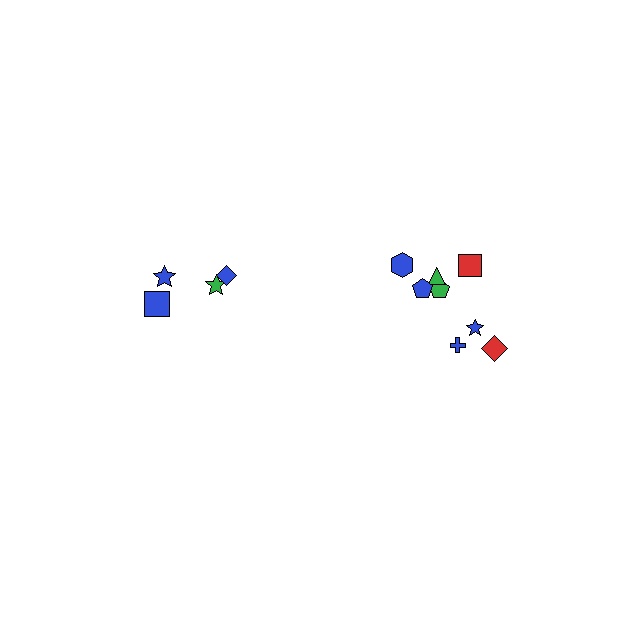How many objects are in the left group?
There are 4 objects.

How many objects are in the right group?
There are 8 objects.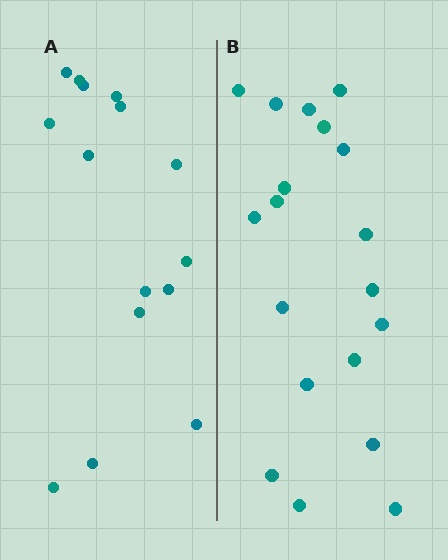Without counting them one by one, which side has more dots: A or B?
Region B (the right region) has more dots.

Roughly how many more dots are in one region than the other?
Region B has about 4 more dots than region A.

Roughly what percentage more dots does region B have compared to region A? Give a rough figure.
About 25% more.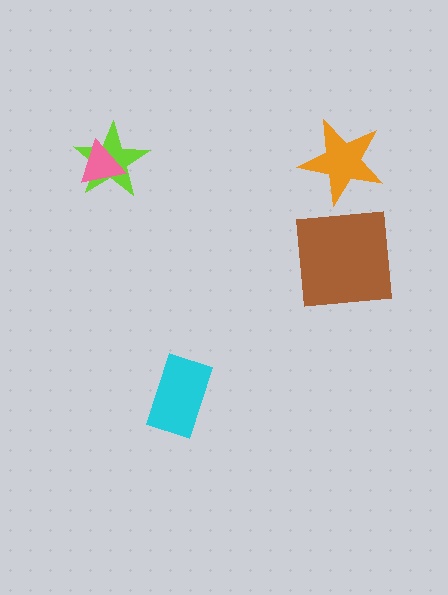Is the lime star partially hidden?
Yes, it is partially covered by another shape.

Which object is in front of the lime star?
The pink triangle is in front of the lime star.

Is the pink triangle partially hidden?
No, no other shape covers it.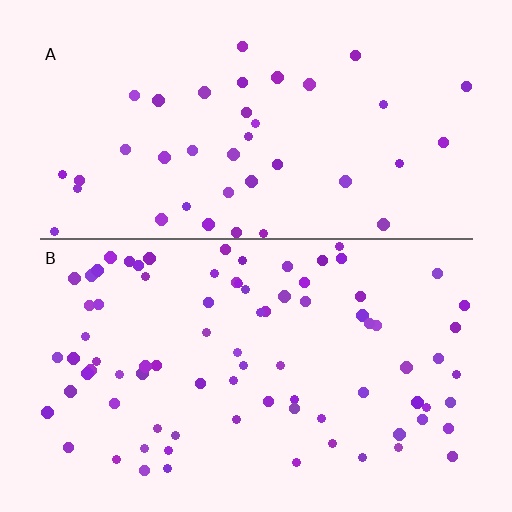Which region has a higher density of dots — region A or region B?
B (the bottom).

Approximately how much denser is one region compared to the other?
Approximately 2.1× — region B over region A.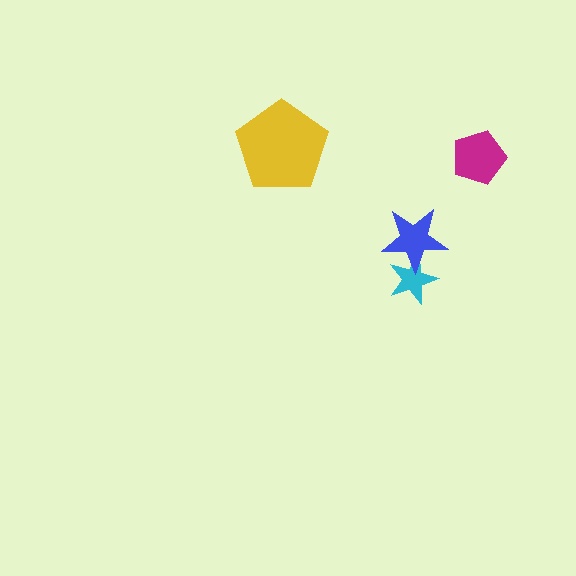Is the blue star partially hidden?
No, no other shape covers it.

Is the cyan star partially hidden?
Yes, it is partially covered by another shape.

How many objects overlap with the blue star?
1 object overlaps with the blue star.